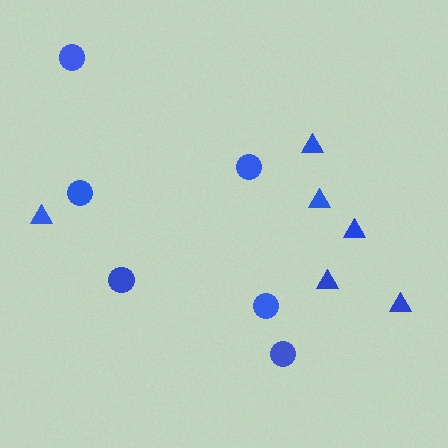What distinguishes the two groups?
There are 2 groups: one group of circles (6) and one group of triangles (6).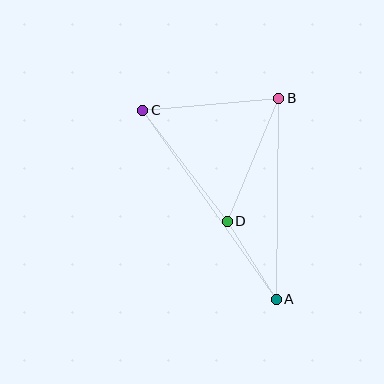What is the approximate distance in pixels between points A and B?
The distance between A and B is approximately 201 pixels.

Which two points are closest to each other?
Points A and D are closest to each other.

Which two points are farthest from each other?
Points A and C are farthest from each other.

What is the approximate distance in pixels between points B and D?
The distance between B and D is approximately 133 pixels.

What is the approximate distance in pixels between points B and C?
The distance between B and C is approximately 136 pixels.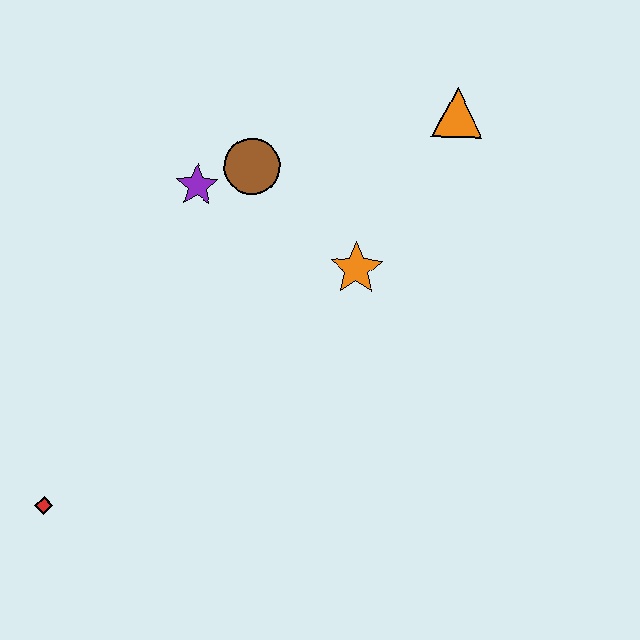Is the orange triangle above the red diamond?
Yes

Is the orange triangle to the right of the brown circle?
Yes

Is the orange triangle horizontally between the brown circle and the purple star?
No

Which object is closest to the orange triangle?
The orange star is closest to the orange triangle.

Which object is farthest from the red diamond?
The orange triangle is farthest from the red diamond.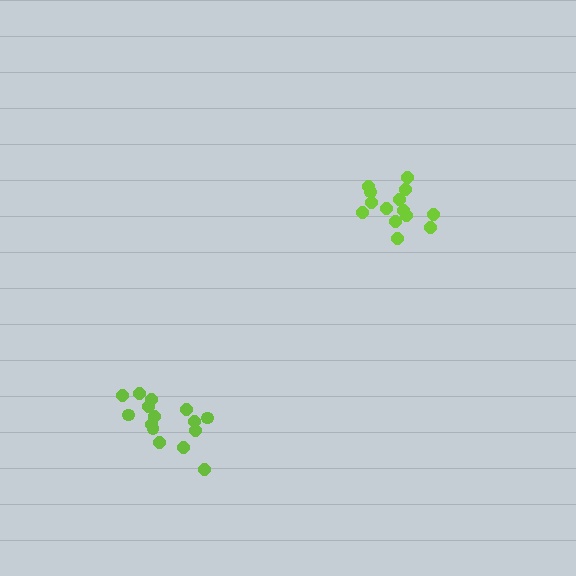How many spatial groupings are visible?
There are 2 spatial groupings.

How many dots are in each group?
Group 1: 15 dots, Group 2: 14 dots (29 total).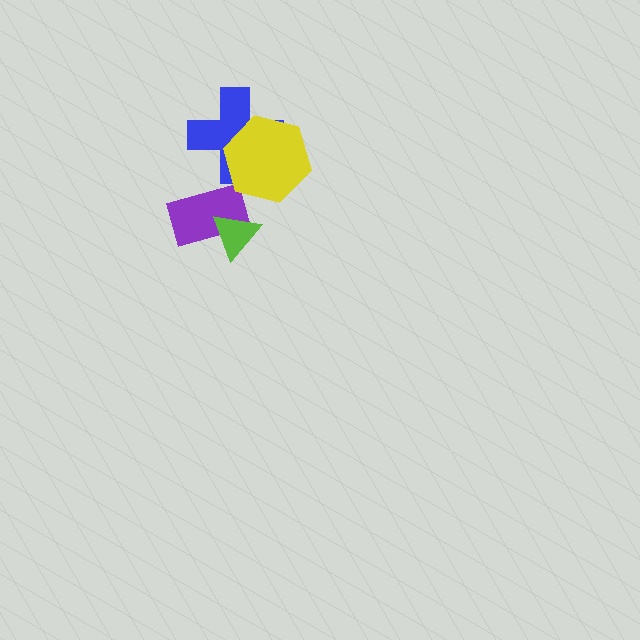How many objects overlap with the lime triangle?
1 object overlaps with the lime triangle.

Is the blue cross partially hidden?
Yes, it is partially covered by another shape.